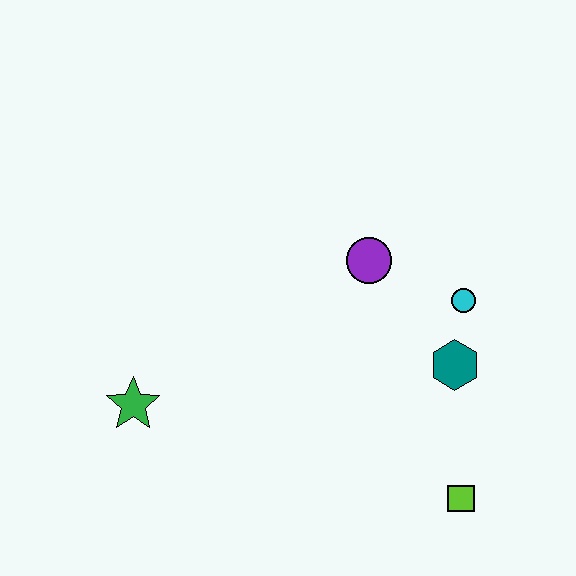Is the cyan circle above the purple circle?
No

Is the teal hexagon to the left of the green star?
No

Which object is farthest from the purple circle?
The green star is farthest from the purple circle.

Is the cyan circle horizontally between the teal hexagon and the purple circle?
No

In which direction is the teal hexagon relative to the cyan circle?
The teal hexagon is below the cyan circle.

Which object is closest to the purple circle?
The cyan circle is closest to the purple circle.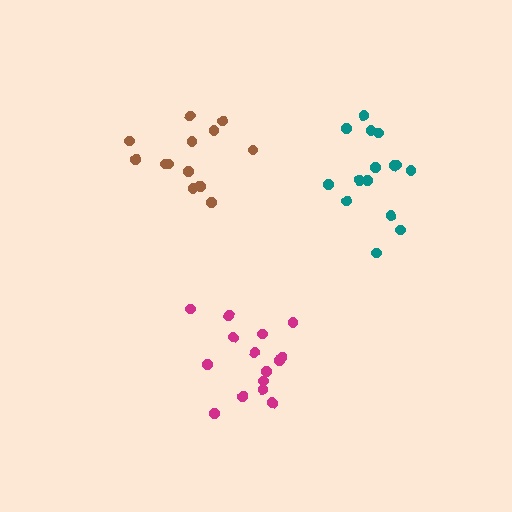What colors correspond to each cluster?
The clusters are colored: magenta, teal, brown.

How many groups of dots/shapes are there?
There are 3 groups.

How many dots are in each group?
Group 1: 15 dots, Group 2: 15 dots, Group 3: 13 dots (43 total).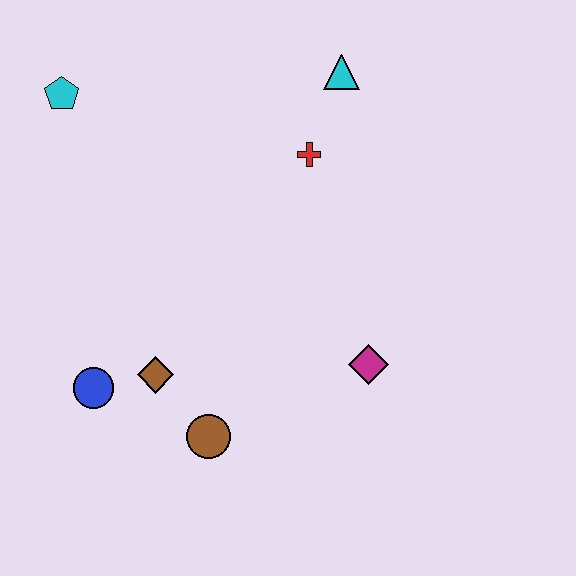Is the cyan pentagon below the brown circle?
No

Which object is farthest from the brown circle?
The cyan triangle is farthest from the brown circle.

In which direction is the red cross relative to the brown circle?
The red cross is above the brown circle.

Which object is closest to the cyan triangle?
The red cross is closest to the cyan triangle.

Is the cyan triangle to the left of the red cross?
No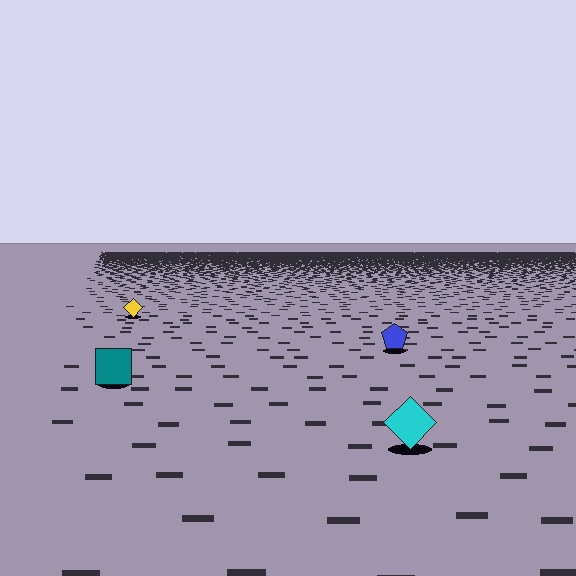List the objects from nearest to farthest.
From nearest to farthest: the cyan diamond, the teal square, the blue pentagon, the yellow diamond.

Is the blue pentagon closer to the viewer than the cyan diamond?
No. The cyan diamond is closer — you can tell from the texture gradient: the ground texture is coarser near it.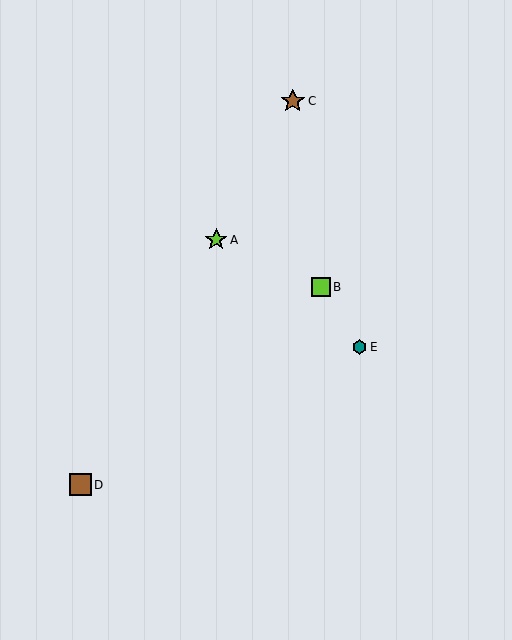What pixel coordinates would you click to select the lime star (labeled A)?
Click at (216, 240) to select the lime star A.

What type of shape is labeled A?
Shape A is a lime star.